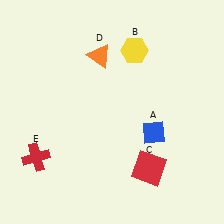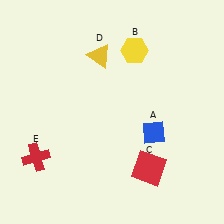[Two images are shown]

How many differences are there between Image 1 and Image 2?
There is 1 difference between the two images.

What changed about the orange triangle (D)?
In Image 1, D is orange. In Image 2, it changed to yellow.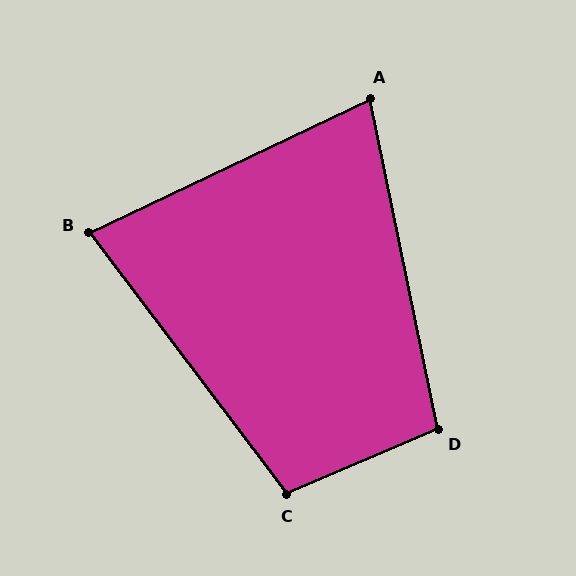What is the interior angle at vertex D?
Approximately 102 degrees (obtuse).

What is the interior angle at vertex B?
Approximately 78 degrees (acute).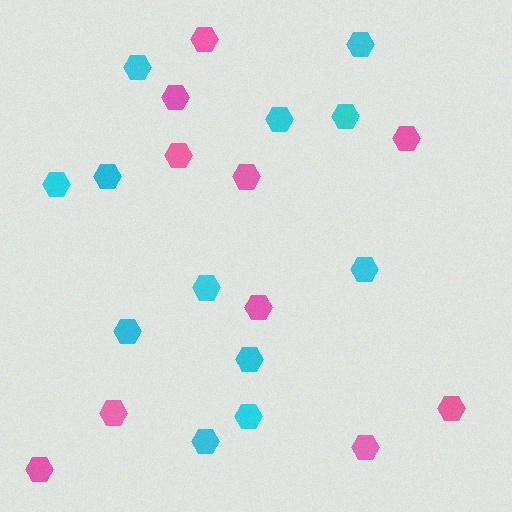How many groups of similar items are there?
There are 2 groups: one group of pink hexagons (10) and one group of cyan hexagons (12).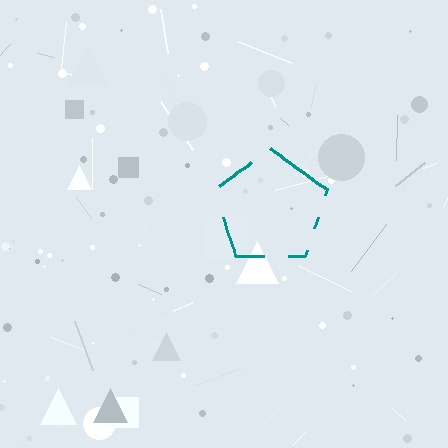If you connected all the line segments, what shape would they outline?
They would outline a pentagon.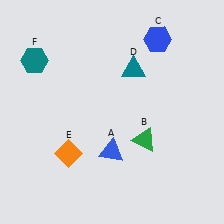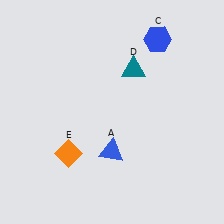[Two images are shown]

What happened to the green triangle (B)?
The green triangle (B) was removed in Image 2. It was in the bottom-right area of Image 1.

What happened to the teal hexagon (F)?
The teal hexagon (F) was removed in Image 2. It was in the top-left area of Image 1.